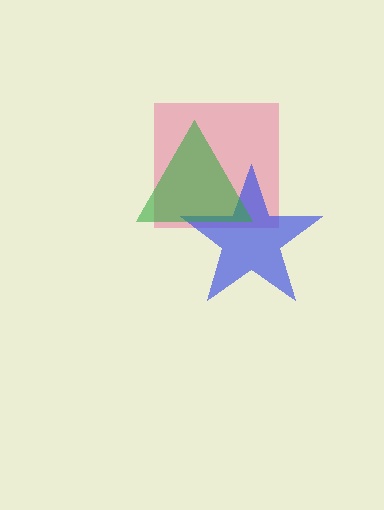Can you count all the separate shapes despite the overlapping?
Yes, there are 3 separate shapes.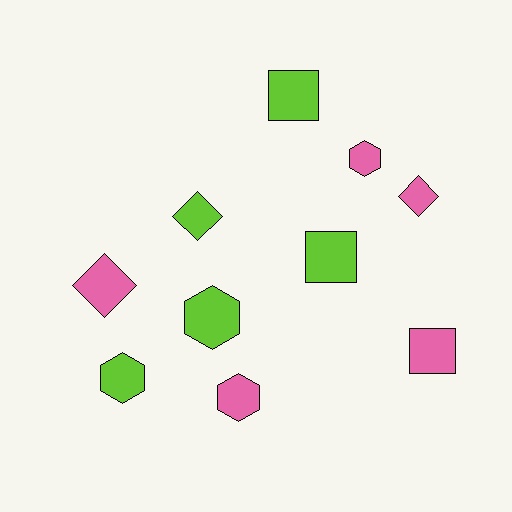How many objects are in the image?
There are 10 objects.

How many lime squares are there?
There are 2 lime squares.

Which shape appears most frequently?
Hexagon, with 4 objects.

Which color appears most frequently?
Lime, with 5 objects.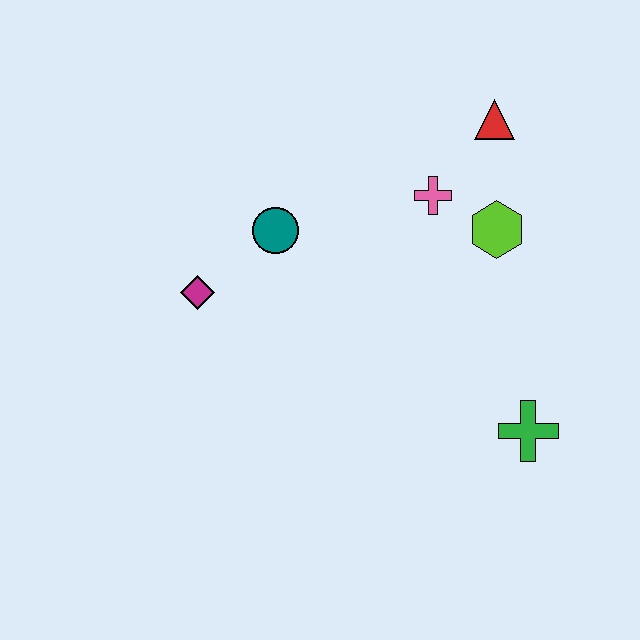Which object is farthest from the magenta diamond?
The green cross is farthest from the magenta diamond.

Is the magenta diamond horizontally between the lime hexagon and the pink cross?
No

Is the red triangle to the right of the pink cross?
Yes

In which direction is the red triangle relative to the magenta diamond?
The red triangle is to the right of the magenta diamond.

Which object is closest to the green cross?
The lime hexagon is closest to the green cross.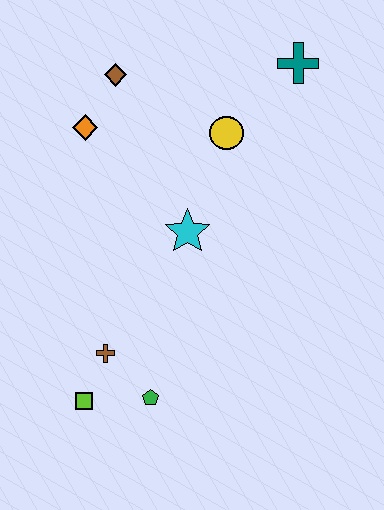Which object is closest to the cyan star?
The yellow circle is closest to the cyan star.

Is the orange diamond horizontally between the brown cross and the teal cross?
No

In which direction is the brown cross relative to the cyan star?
The brown cross is below the cyan star.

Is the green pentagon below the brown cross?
Yes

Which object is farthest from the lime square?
The teal cross is farthest from the lime square.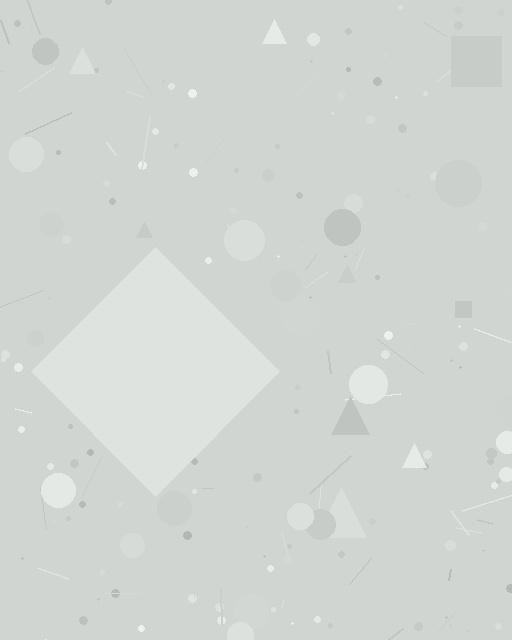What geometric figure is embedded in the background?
A diamond is embedded in the background.